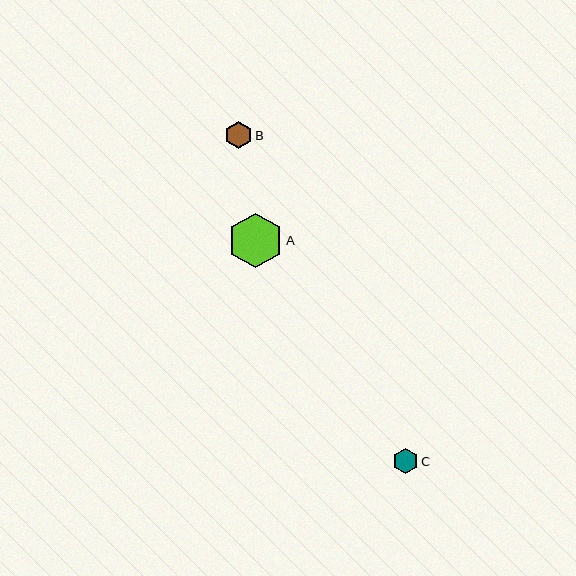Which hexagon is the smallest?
Hexagon C is the smallest with a size of approximately 25 pixels.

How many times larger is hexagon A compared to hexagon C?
Hexagon A is approximately 2.2 times the size of hexagon C.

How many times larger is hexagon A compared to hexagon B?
Hexagon A is approximately 2.0 times the size of hexagon B.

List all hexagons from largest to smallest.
From largest to smallest: A, B, C.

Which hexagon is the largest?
Hexagon A is the largest with a size of approximately 55 pixels.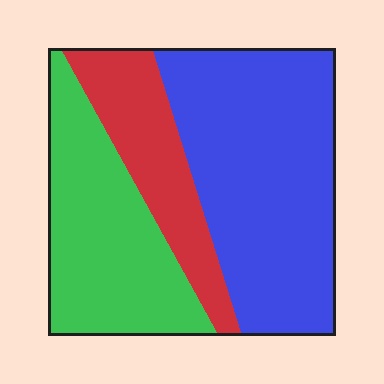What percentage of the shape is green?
Green covers about 30% of the shape.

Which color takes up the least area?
Red, at roughly 20%.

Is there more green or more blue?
Blue.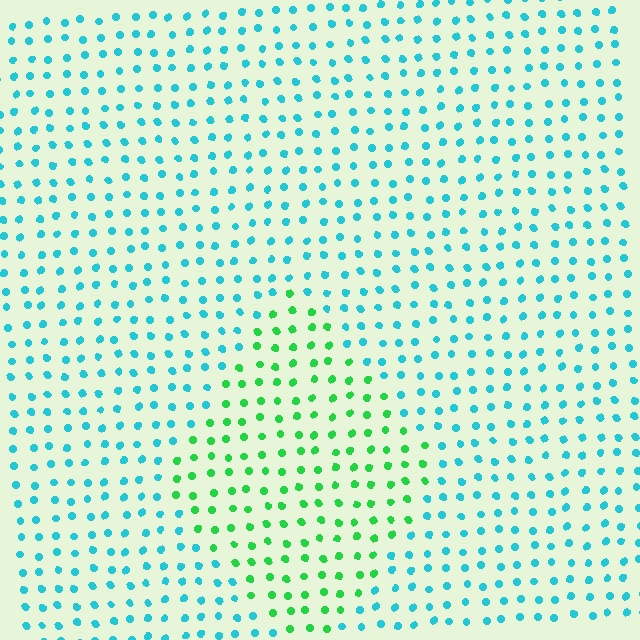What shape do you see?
I see a diamond.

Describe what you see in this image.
The image is filled with small cyan elements in a uniform arrangement. A diamond-shaped region is visible where the elements are tinted to a slightly different hue, forming a subtle color boundary.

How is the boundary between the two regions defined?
The boundary is defined purely by a slight shift in hue (about 54 degrees). Spacing, size, and orientation are identical on both sides.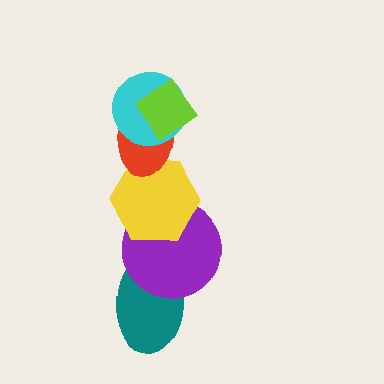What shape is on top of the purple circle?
The yellow hexagon is on top of the purple circle.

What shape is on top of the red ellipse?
The cyan circle is on top of the red ellipse.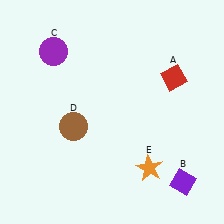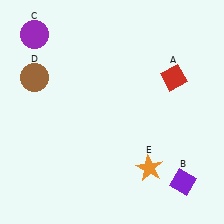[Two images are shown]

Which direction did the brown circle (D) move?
The brown circle (D) moved up.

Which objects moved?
The objects that moved are: the purple circle (C), the brown circle (D).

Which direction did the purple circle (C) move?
The purple circle (C) moved left.